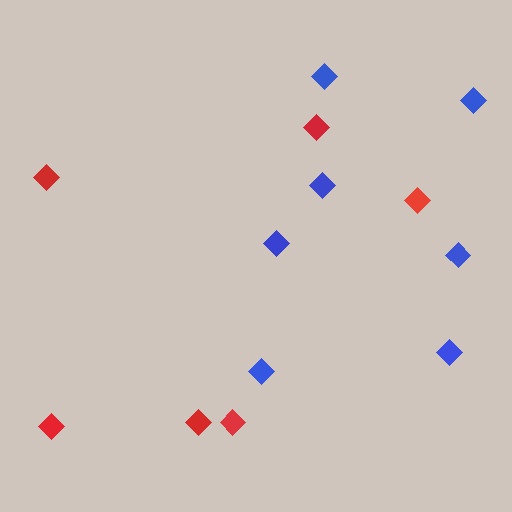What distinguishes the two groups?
There are 2 groups: one group of blue diamonds (7) and one group of red diamonds (6).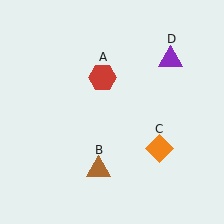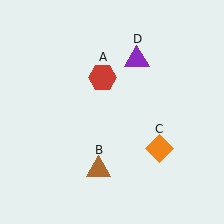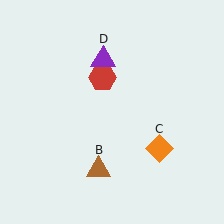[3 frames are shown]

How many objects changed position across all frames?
1 object changed position: purple triangle (object D).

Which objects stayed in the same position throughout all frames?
Red hexagon (object A) and brown triangle (object B) and orange diamond (object C) remained stationary.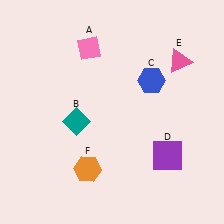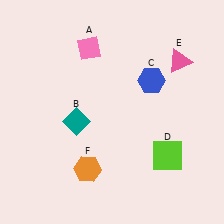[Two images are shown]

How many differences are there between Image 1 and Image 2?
There is 1 difference between the two images.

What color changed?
The square (D) changed from purple in Image 1 to lime in Image 2.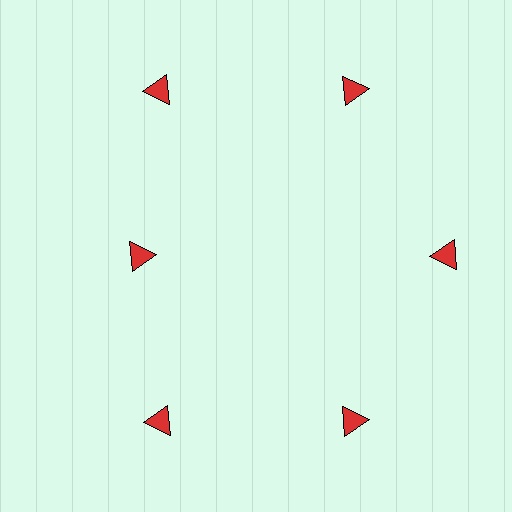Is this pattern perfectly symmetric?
No. The 6 red triangles are arranged in a ring, but one element near the 9 o'clock position is pulled inward toward the center, breaking the 6-fold rotational symmetry.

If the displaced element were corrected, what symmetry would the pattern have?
It would have 6-fold rotational symmetry — the pattern would map onto itself every 60 degrees.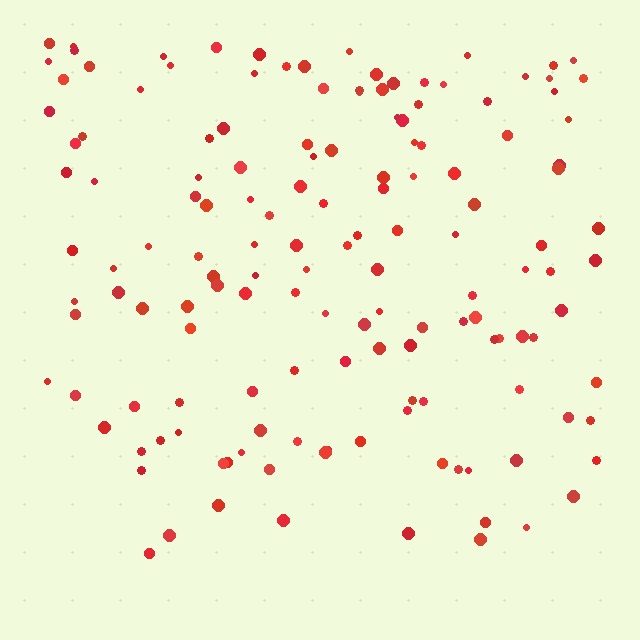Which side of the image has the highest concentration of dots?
The top.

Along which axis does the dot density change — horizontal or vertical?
Vertical.